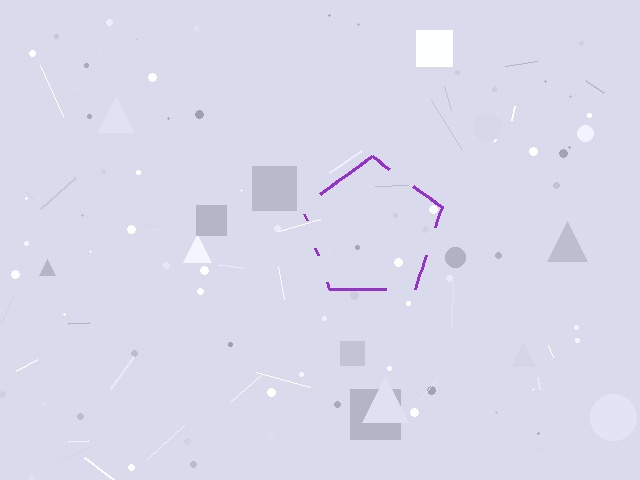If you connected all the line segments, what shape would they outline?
They would outline a pentagon.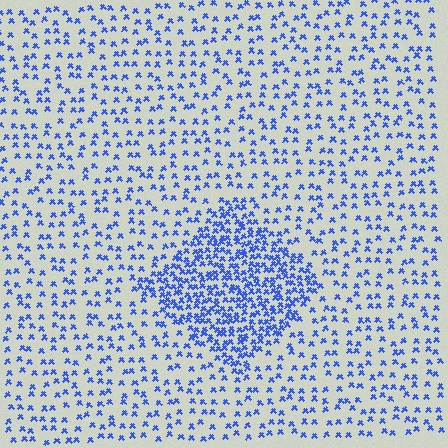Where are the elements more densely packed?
The elements are more densely packed inside the diamond boundary.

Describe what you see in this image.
The image contains small blue elements arranged at two different densities. A diamond-shaped region is visible where the elements are more densely packed than the surrounding area.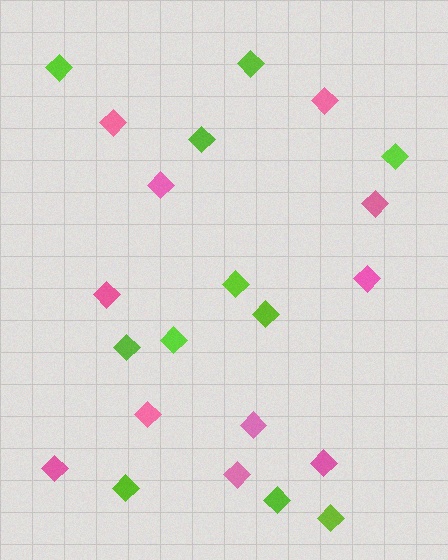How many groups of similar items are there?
There are 2 groups: one group of lime diamonds (11) and one group of pink diamonds (11).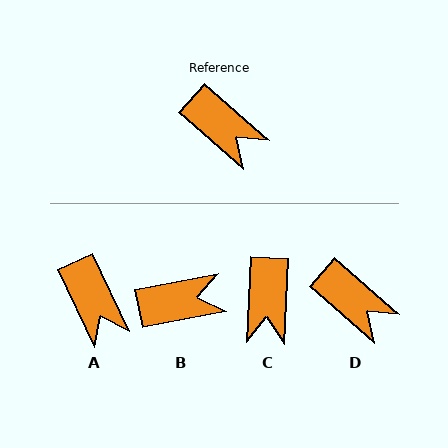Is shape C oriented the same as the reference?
No, it is off by about 52 degrees.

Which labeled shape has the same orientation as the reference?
D.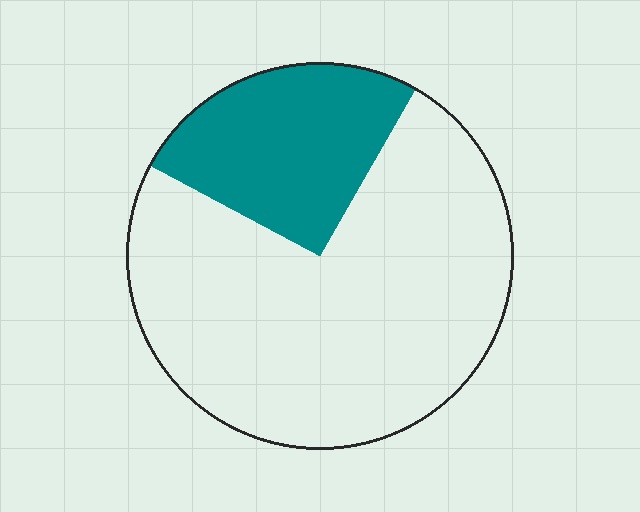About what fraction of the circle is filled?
About one quarter (1/4).